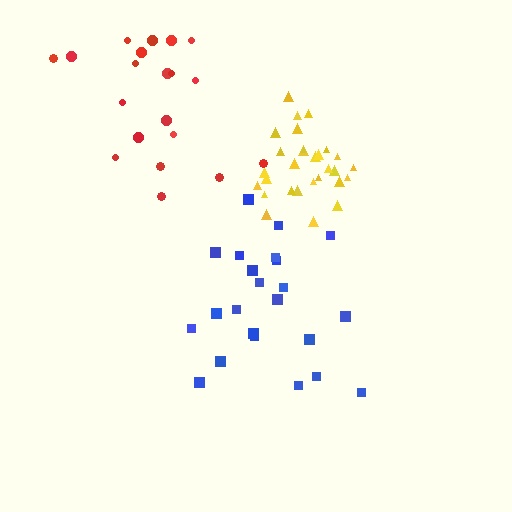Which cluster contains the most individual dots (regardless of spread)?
Yellow (29).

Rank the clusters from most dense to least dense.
yellow, red, blue.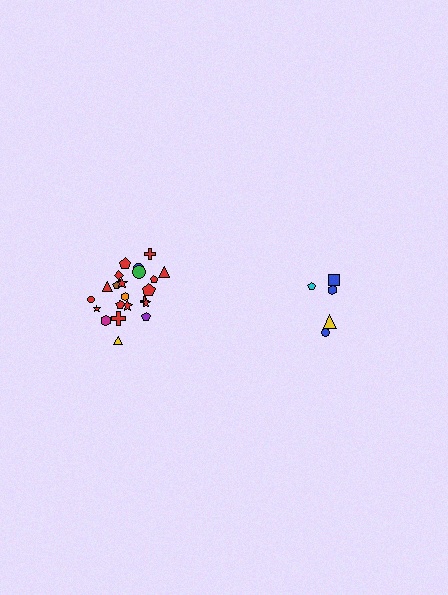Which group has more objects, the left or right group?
The left group.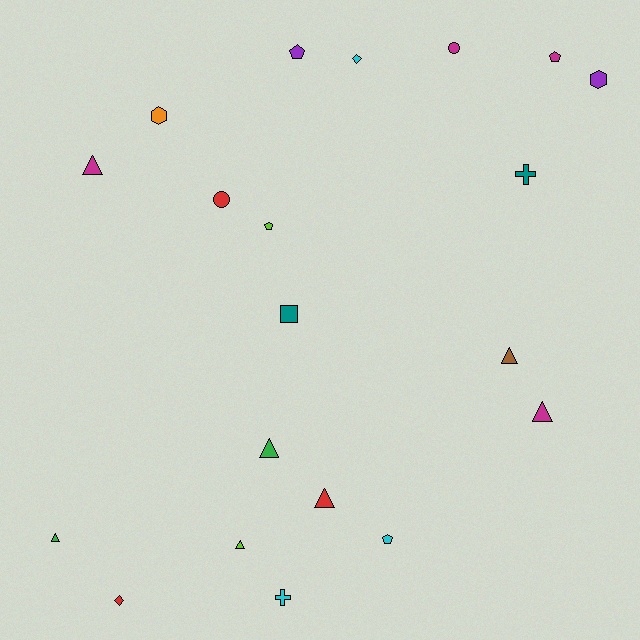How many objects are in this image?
There are 20 objects.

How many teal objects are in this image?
There are 2 teal objects.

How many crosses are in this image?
There are 2 crosses.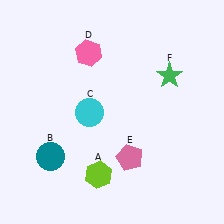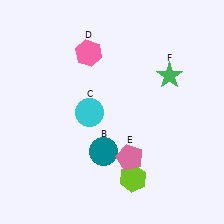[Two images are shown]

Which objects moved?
The objects that moved are: the lime hexagon (A), the teal circle (B).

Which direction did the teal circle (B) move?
The teal circle (B) moved right.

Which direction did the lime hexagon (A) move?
The lime hexagon (A) moved right.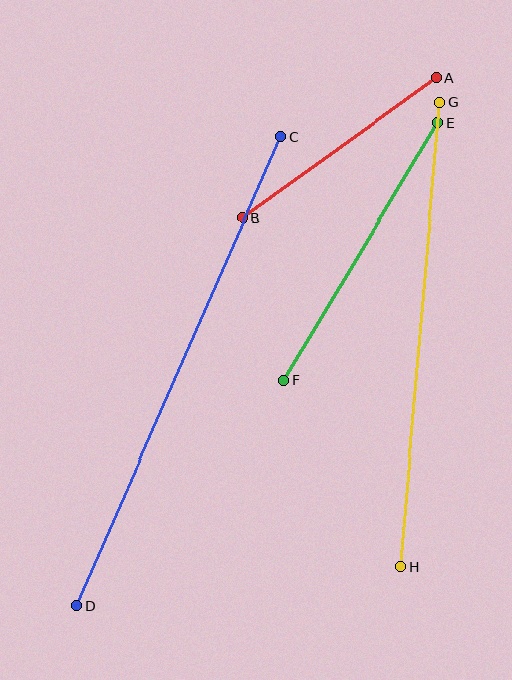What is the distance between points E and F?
The distance is approximately 300 pixels.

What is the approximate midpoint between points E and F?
The midpoint is at approximately (361, 251) pixels.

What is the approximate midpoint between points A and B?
The midpoint is at approximately (339, 148) pixels.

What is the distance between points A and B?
The distance is approximately 238 pixels.